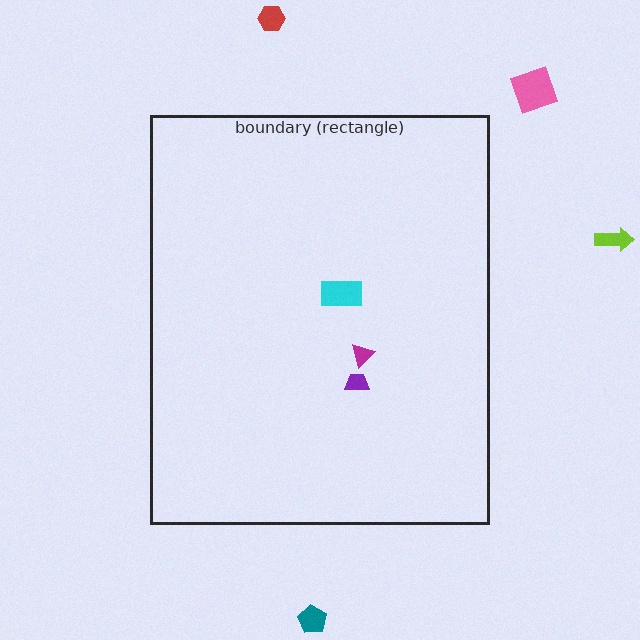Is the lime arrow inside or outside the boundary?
Outside.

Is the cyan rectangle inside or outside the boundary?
Inside.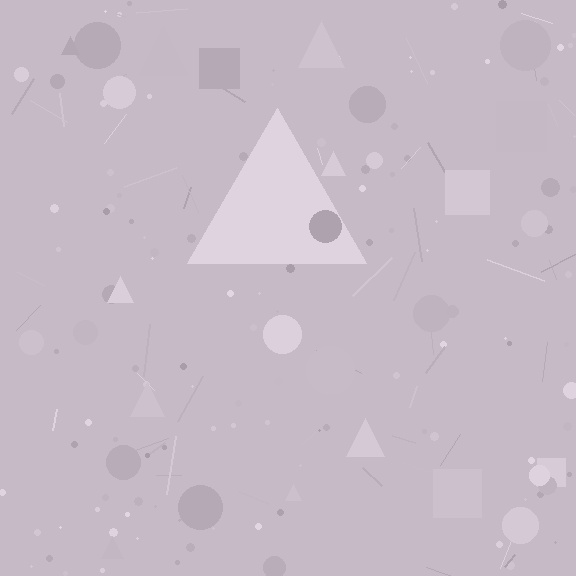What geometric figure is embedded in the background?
A triangle is embedded in the background.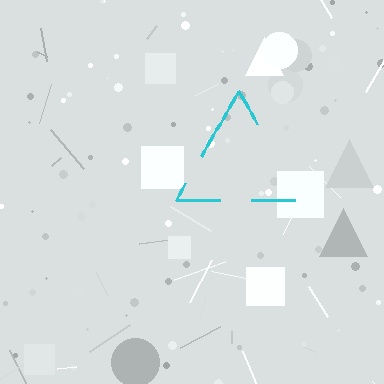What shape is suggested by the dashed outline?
The dashed outline suggests a triangle.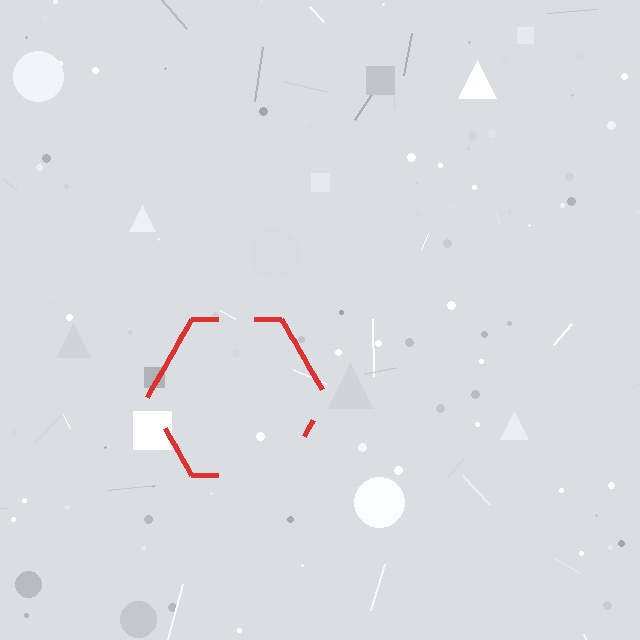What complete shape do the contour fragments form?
The contour fragments form a hexagon.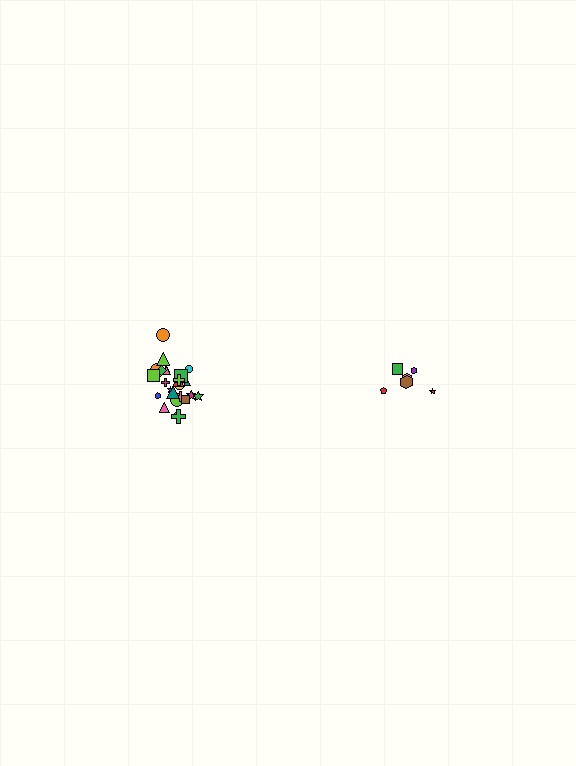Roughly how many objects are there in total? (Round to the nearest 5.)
Roughly 30 objects in total.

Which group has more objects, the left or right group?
The left group.